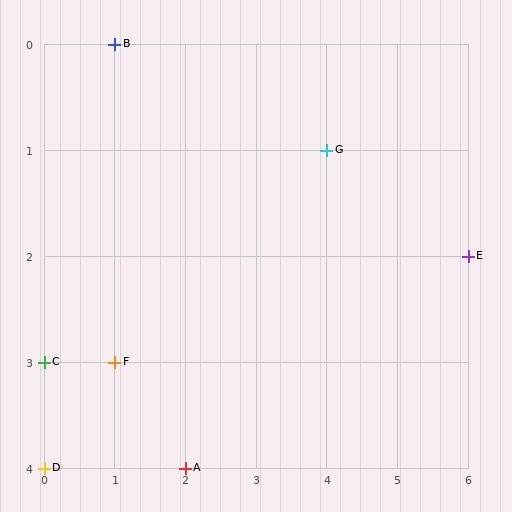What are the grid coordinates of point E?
Point E is at grid coordinates (6, 2).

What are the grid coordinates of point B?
Point B is at grid coordinates (1, 0).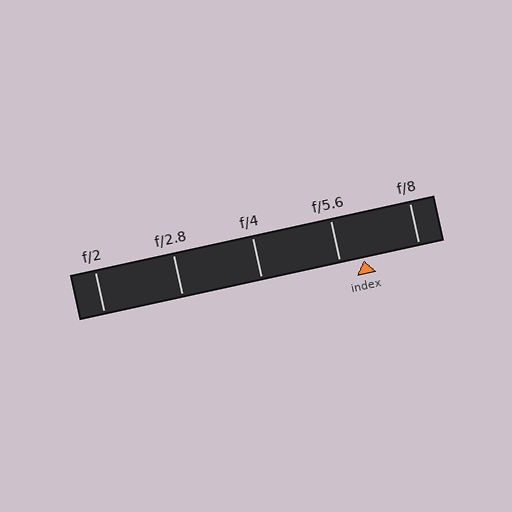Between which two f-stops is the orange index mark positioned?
The index mark is between f/5.6 and f/8.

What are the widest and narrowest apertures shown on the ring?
The widest aperture shown is f/2 and the narrowest is f/8.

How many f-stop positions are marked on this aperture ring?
There are 5 f-stop positions marked.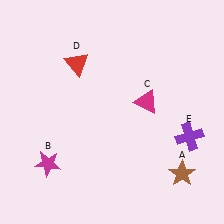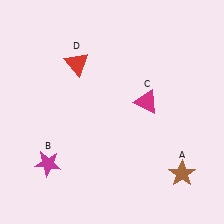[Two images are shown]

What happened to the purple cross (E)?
The purple cross (E) was removed in Image 2. It was in the bottom-right area of Image 1.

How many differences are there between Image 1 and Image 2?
There is 1 difference between the two images.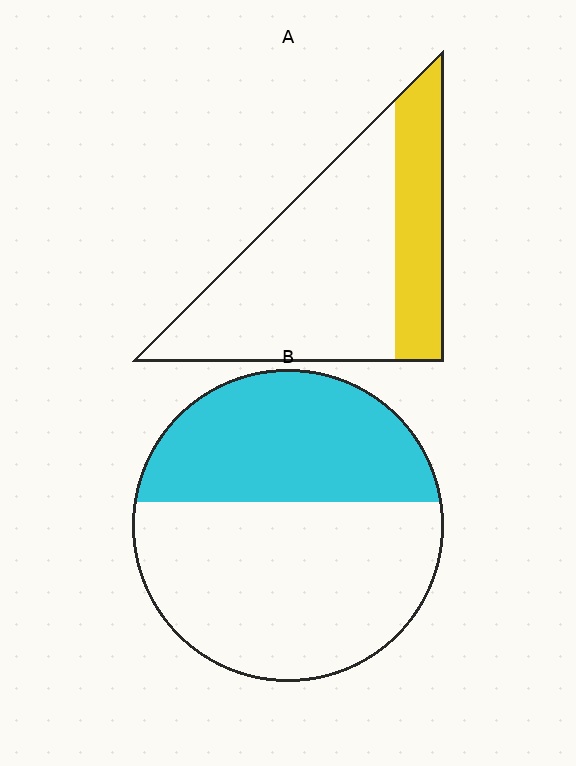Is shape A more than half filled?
No.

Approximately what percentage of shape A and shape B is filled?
A is approximately 30% and B is approximately 40%.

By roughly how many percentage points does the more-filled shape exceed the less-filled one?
By roughly 10 percentage points (B over A).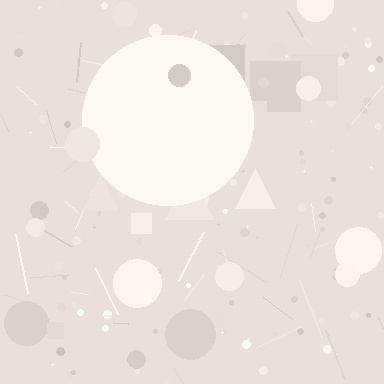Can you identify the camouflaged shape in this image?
The camouflaged shape is a circle.